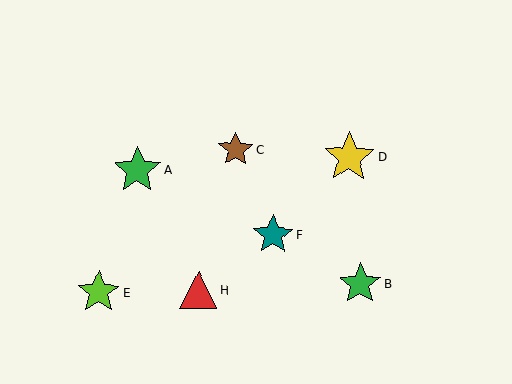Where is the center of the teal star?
The center of the teal star is at (273, 235).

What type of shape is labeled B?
Shape B is a green star.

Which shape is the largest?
The yellow star (labeled D) is the largest.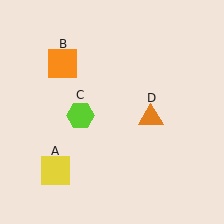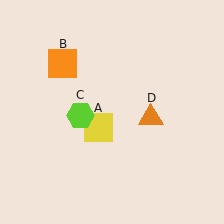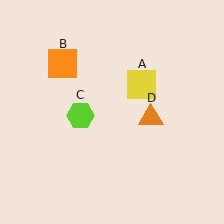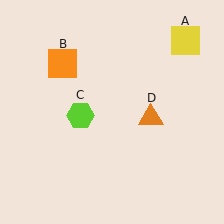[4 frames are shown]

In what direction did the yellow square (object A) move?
The yellow square (object A) moved up and to the right.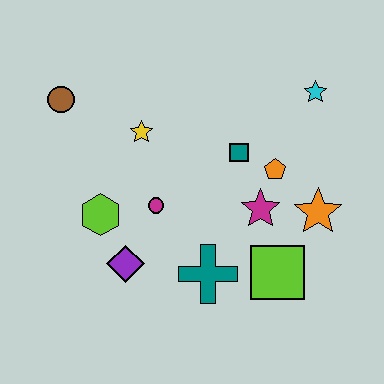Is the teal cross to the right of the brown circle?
Yes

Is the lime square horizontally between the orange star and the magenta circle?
Yes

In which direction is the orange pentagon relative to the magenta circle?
The orange pentagon is to the right of the magenta circle.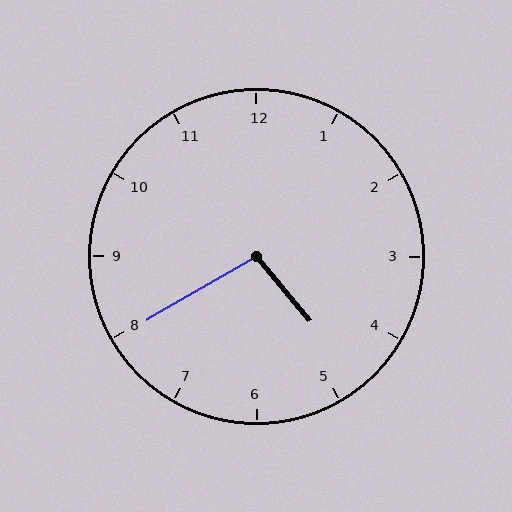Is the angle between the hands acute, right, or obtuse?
It is obtuse.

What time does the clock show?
4:40.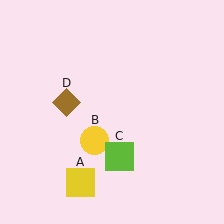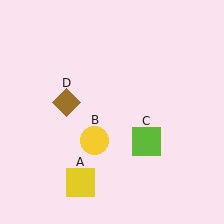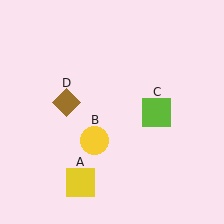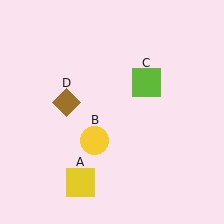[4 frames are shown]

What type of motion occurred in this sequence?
The lime square (object C) rotated counterclockwise around the center of the scene.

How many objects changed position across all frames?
1 object changed position: lime square (object C).